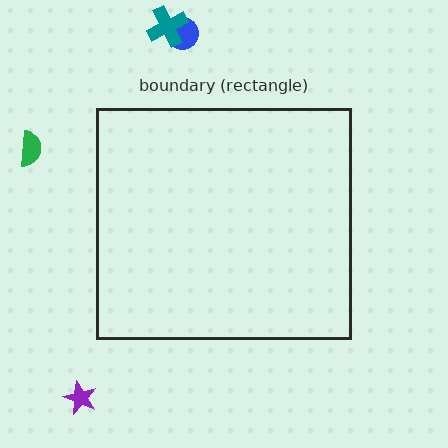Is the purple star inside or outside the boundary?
Outside.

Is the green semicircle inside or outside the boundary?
Outside.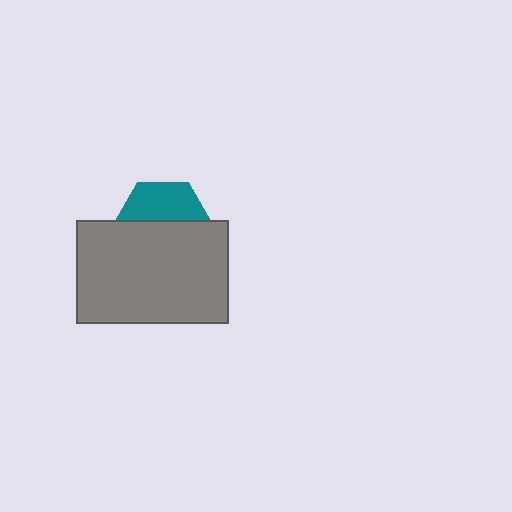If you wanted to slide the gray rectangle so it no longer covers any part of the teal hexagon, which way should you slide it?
Slide it down — that is the most direct way to separate the two shapes.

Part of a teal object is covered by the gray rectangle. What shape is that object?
It is a hexagon.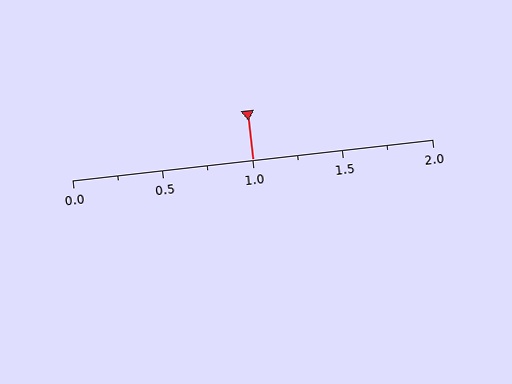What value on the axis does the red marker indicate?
The marker indicates approximately 1.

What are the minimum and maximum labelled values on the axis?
The axis runs from 0.0 to 2.0.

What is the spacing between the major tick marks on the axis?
The major ticks are spaced 0.5 apart.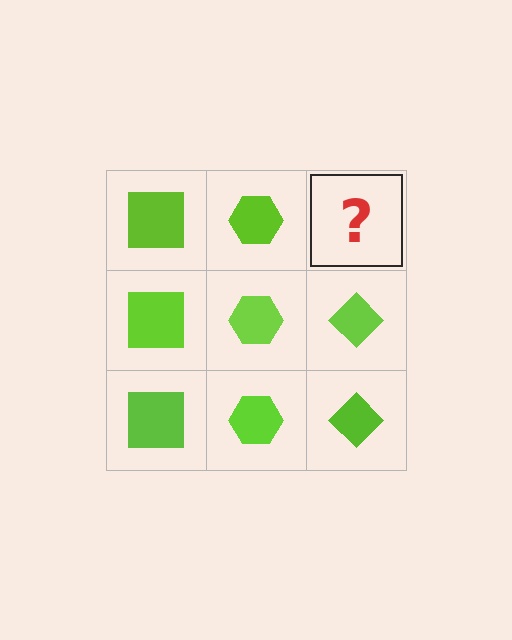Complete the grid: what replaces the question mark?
The question mark should be replaced with a lime diamond.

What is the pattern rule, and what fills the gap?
The rule is that each column has a consistent shape. The gap should be filled with a lime diamond.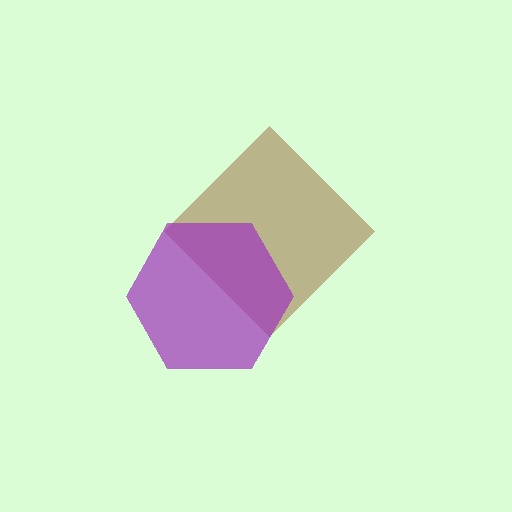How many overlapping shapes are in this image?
There are 2 overlapping shapes in the image.